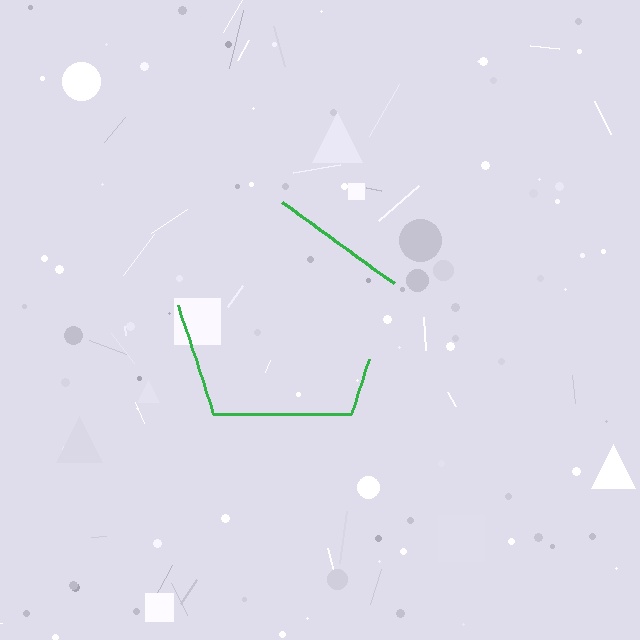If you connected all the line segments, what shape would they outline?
They would outline a pentagon.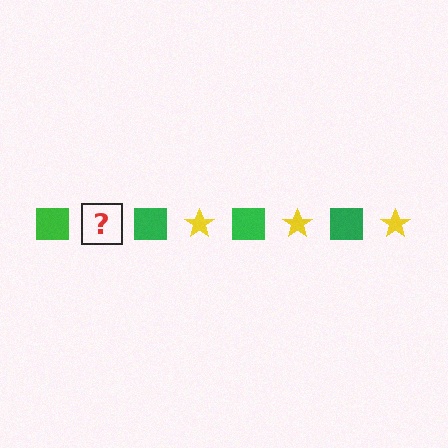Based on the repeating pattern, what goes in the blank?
The blank should be a yellow star.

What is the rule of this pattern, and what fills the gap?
The rule is that the pattern alternates between green square and yellow star. The gap should be filled with a yellow star.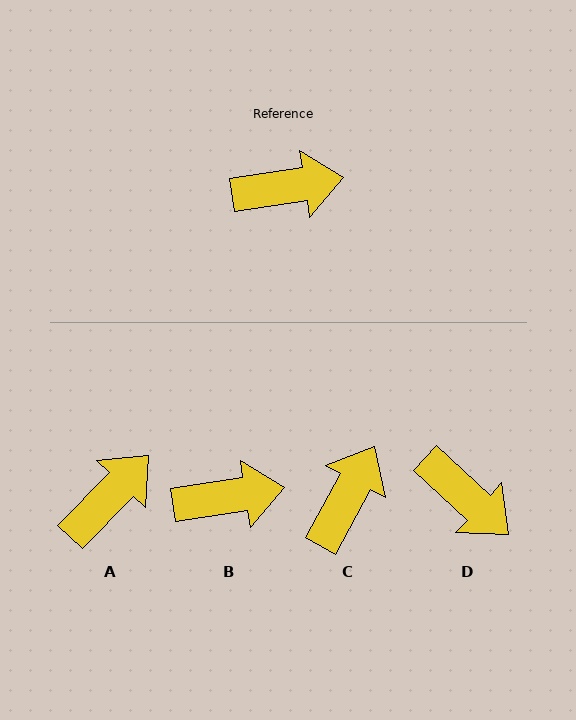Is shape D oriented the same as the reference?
No, it is off by about 51 degrees.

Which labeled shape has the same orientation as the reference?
B.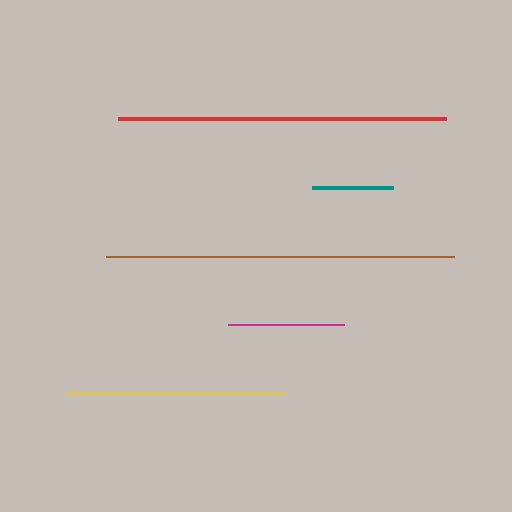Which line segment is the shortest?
The teal line is the shortest at approximately 81 pixels.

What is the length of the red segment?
The red segment is approximately 328 pixels long.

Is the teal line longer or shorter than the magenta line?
The magenta line is longer than the teal line.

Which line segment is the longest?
The brown line is the longest at approximately 348 pixels.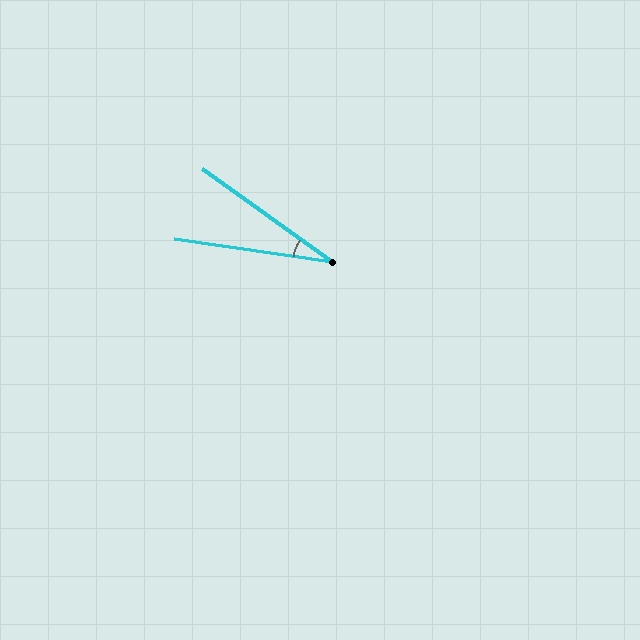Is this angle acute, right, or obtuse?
It is acute.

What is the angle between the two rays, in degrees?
Approximately 27 degrees.